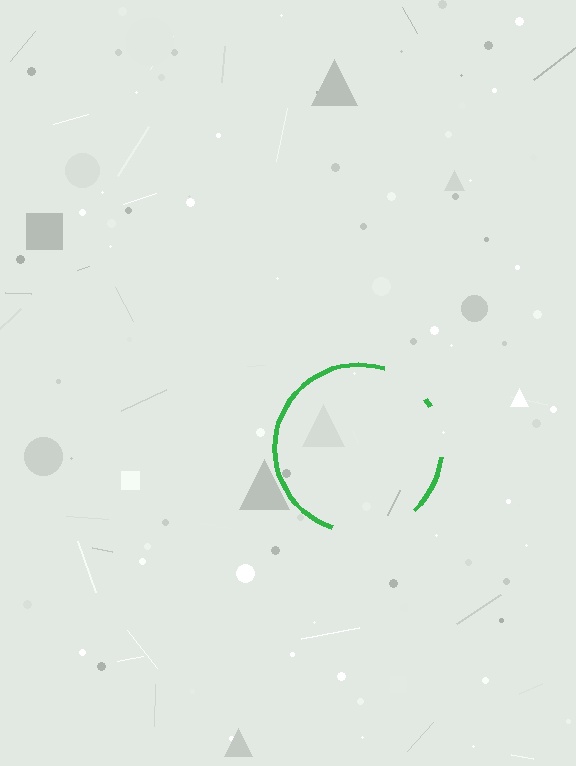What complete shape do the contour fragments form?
The contour fragments form a circle.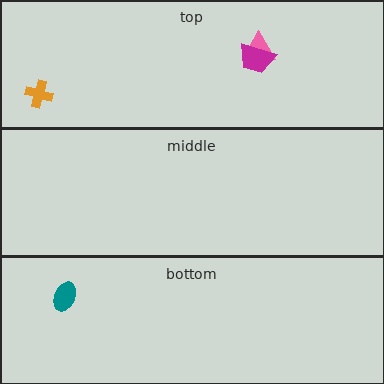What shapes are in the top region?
The orange cross, the pink triangle, the magenta trapezoid.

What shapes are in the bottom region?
The teal ellipse.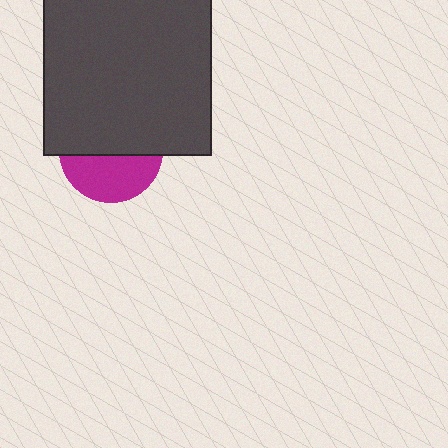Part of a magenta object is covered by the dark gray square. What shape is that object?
It is a circle.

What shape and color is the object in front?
The object in front is a dark gray square.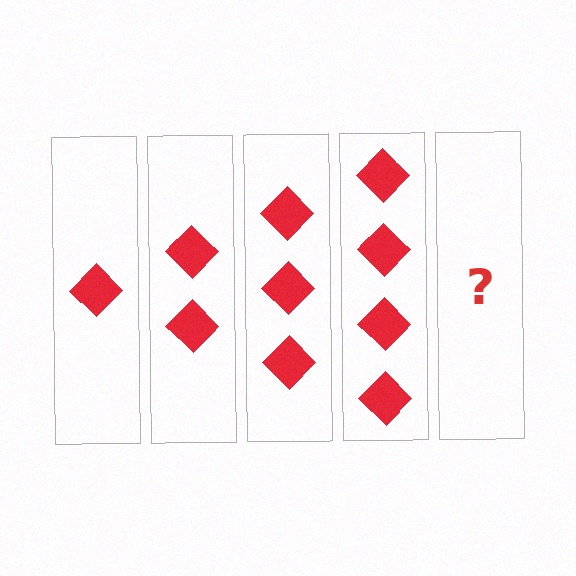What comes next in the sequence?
The next element should be 5 diamonds.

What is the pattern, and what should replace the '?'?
The pattern is that each step adds one more diamond. The '?' should be 5 diamonds.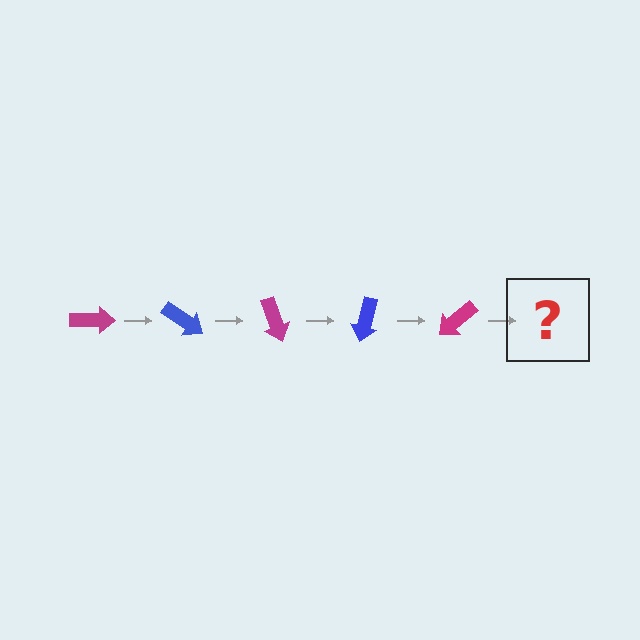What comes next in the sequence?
The next element should be a blue arrow, rotated 175 degrees from the start.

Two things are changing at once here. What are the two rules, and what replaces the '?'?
The two rules are that it rotates 35 degrees each step and the color cycles through magenta and blue. The '?' should be a blue arrow, rotated 175 degrees from the start.